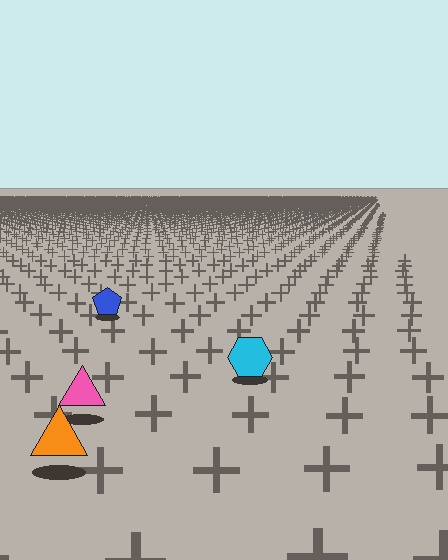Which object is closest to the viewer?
The orange triangle is closest. The texture marks near it are larger and more spread out.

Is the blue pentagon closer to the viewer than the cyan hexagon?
No. The cyan hexagon is closer — you can tell from the texture gradient: the ground texture is coarser near it.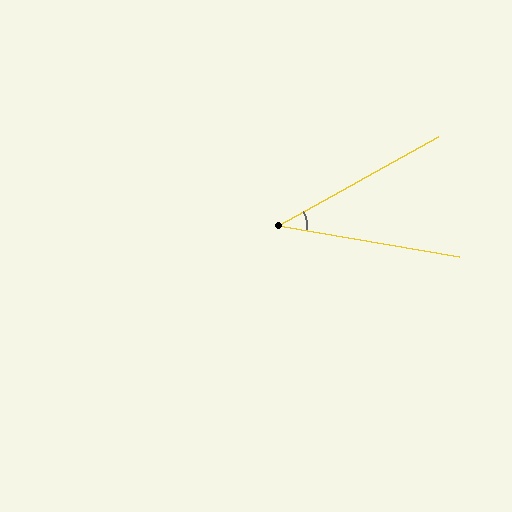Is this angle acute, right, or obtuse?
It is acute.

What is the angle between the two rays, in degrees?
Approximately 39 degrees.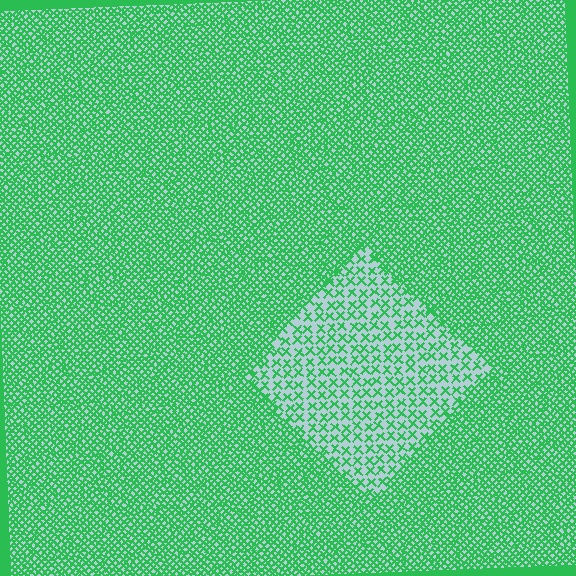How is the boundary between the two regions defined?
The boundary is defined by a change in element density (approximately 2.7x ratio). All elements are the same color, size, and shape.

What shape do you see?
I see a diamond.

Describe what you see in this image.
The image contains small green elements arranged at two different densities. A diamond-shaped region is visible where the elements are less densely packed than the surrounding area.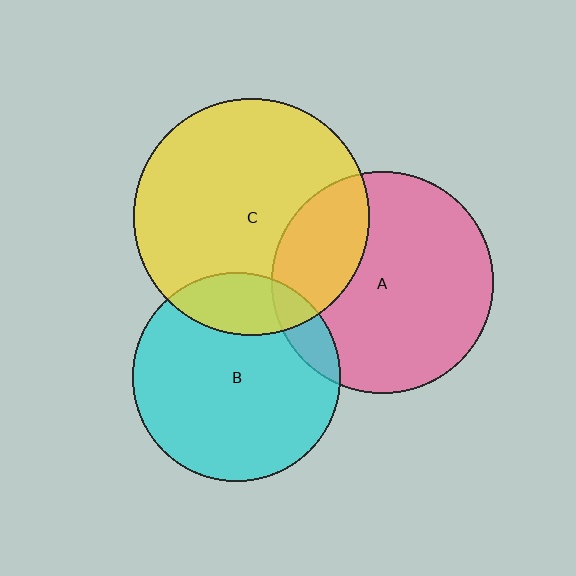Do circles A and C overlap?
Yes.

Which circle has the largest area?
Circle C (yellow).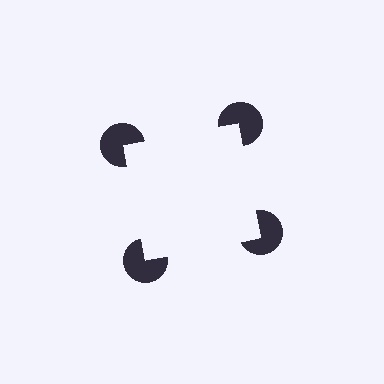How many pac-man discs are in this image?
There are 4 — one at each vertex of the illusory square.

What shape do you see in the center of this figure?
An illusory square — its edges are inferred from the aligned wedge cuts in the pac-man discs, not physically drawn.